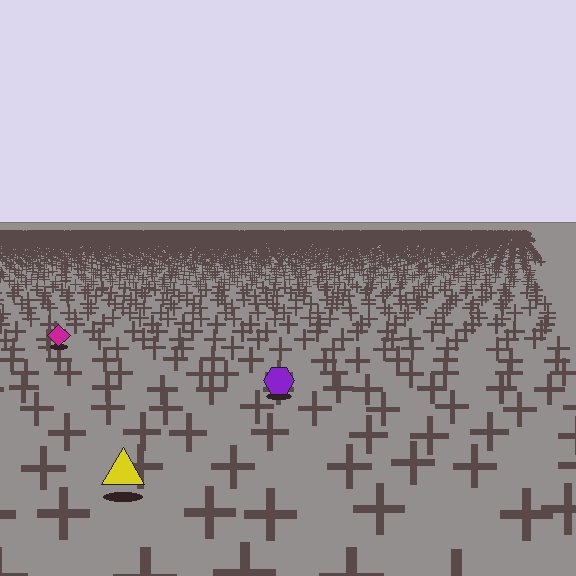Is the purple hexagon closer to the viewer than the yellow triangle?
No. The yellow triangle is closer — you can tell from the texture gradient: the ground texture is coarser near it.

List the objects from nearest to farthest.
From nearest to farthest: the yellow triangle, the purple hexagon, the magenta diamond.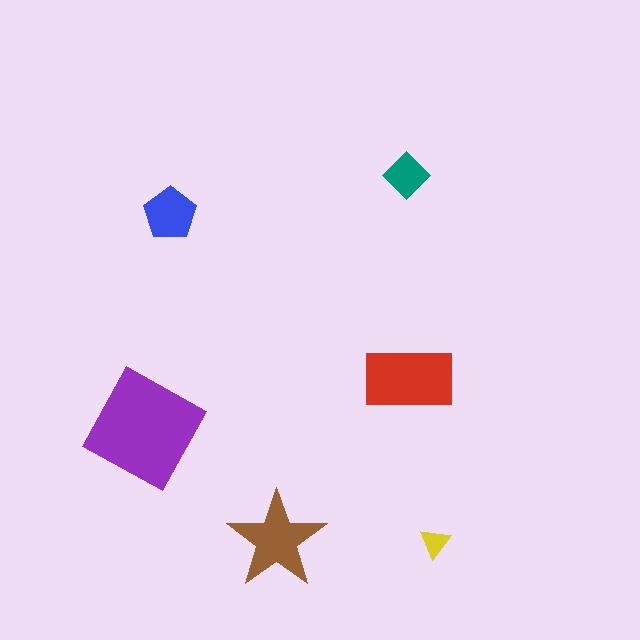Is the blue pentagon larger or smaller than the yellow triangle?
Larger.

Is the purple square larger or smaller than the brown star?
Larger.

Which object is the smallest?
The yellow triangle.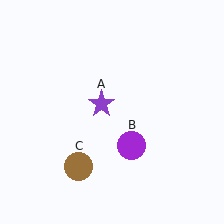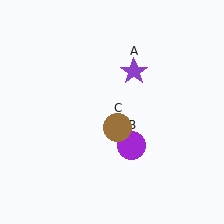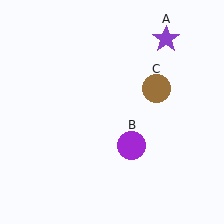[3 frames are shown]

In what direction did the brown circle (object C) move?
The brown circle (object C) moved up and to the right.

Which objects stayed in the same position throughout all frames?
Purple circle (object B) remained stationary.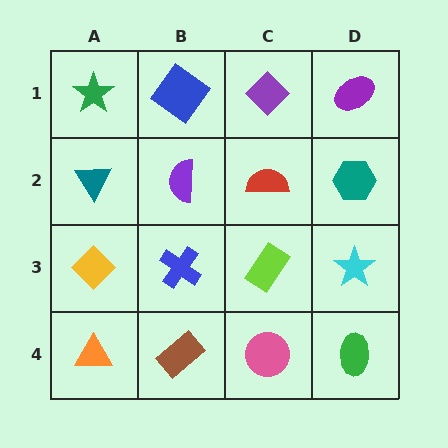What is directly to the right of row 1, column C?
A purple ellipse.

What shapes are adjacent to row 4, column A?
A yellow diamond (row 3, column A), a brown rectangle (row 4, column B).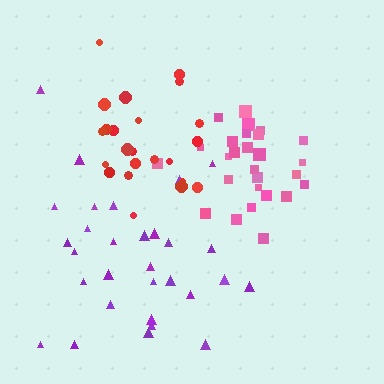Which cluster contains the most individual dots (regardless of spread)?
Purple (30).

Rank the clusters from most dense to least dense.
pink, red, purple.